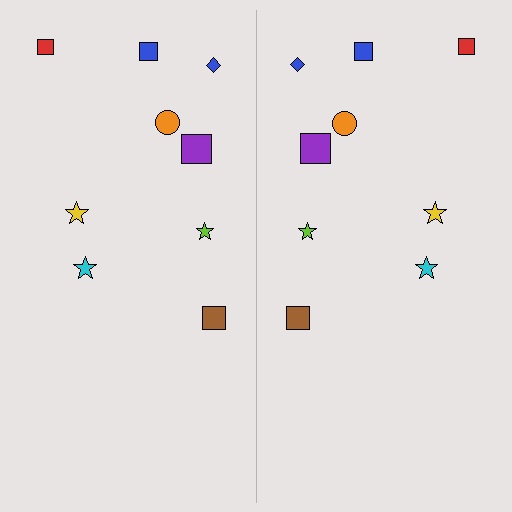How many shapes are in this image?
There are 18 shapes in this image.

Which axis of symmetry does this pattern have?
The pattern has a vertical axis of symmetry running through the center of the image.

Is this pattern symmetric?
Yes, this pattern has bilateral (reflection) symmetry.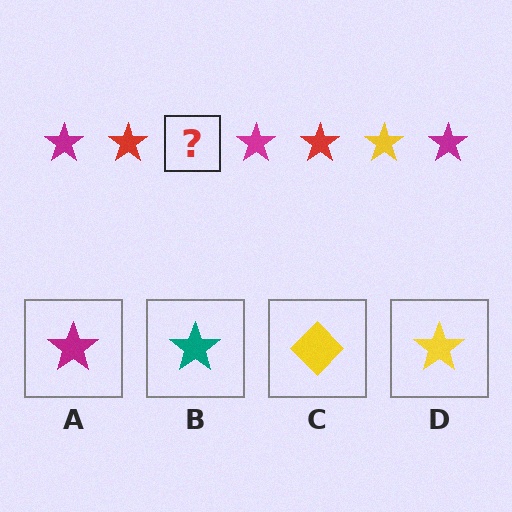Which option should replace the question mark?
Option D.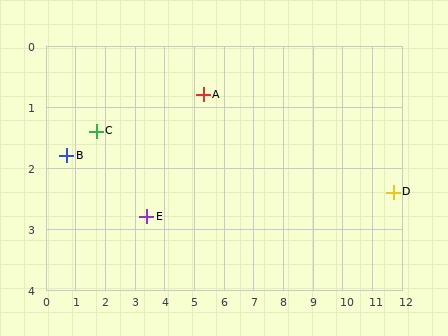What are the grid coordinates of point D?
Point D is at approximately (11.7, 2.4).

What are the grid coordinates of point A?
Point A is at approximately (5.3, 0.8).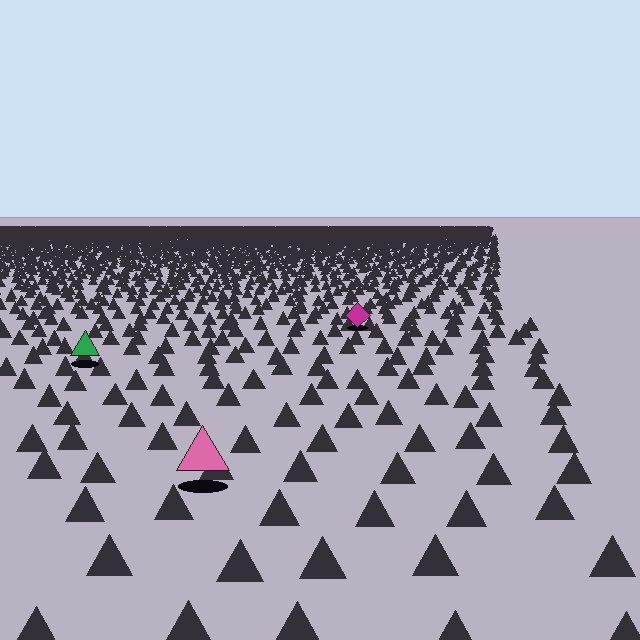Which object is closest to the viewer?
The pink triangle is closest. The texture marks near it are larger and more spread out.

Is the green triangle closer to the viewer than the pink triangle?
No. The pink triangle is closer — you can tell from the texture gradient: the ground texture is coarser near it.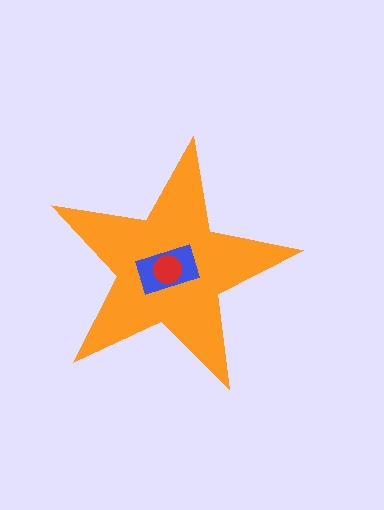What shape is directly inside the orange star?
The blue rectangle.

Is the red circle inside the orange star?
Yes.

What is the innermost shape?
The red circle.